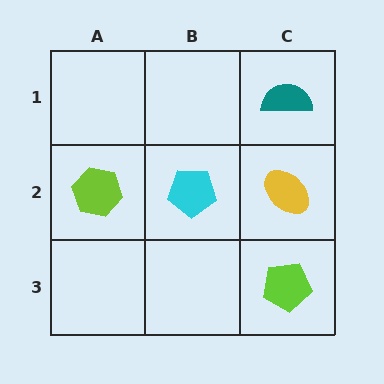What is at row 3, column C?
A lime pentagon.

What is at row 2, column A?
A lime hexagon.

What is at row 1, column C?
A teal semicircle.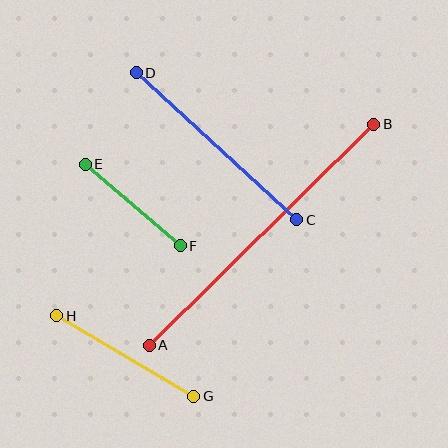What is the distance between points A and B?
The distance is approximately 315 pixels.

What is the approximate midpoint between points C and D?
The midpoint is at approximately (217, 146) pixels.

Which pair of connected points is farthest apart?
Points A and B are farthest apart.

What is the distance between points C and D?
The distance is approximately 218 pixels.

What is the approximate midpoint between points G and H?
The midpoint is at approximately (125, 356) pixels.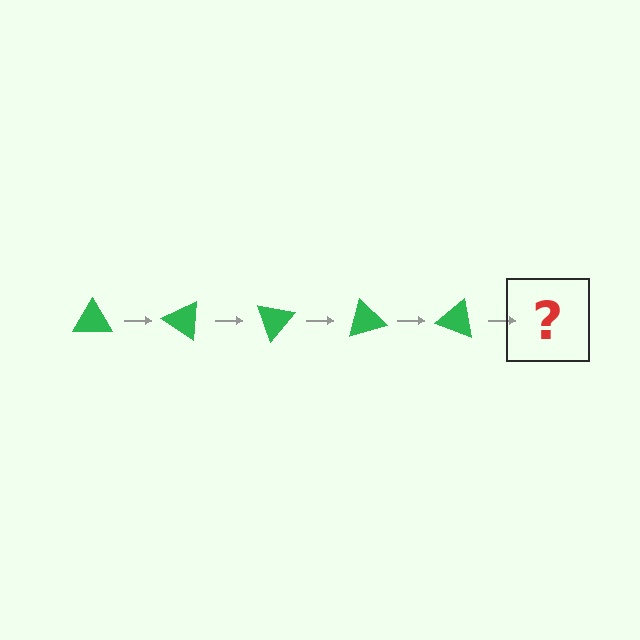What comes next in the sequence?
The next element should be a green triangle rotated 175 degrees.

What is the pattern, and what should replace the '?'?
The pattern is that the triangle rotates 35 degrees each step. The '?' should be a green triangle rotated 175 degrees.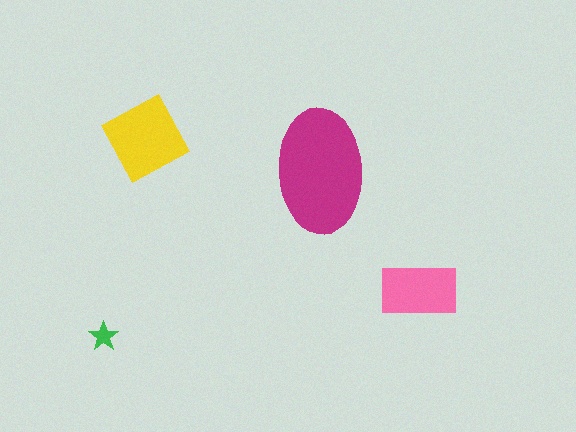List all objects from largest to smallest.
The magenta ellipse, the yellow square, the pink rectangle, the green star.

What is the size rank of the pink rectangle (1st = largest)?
3rd.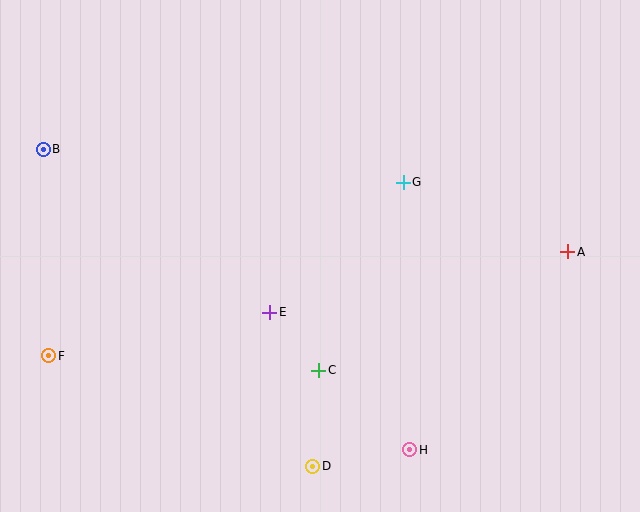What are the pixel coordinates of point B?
Point B is at (43, 149).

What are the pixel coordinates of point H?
Point H is at (410, 450).